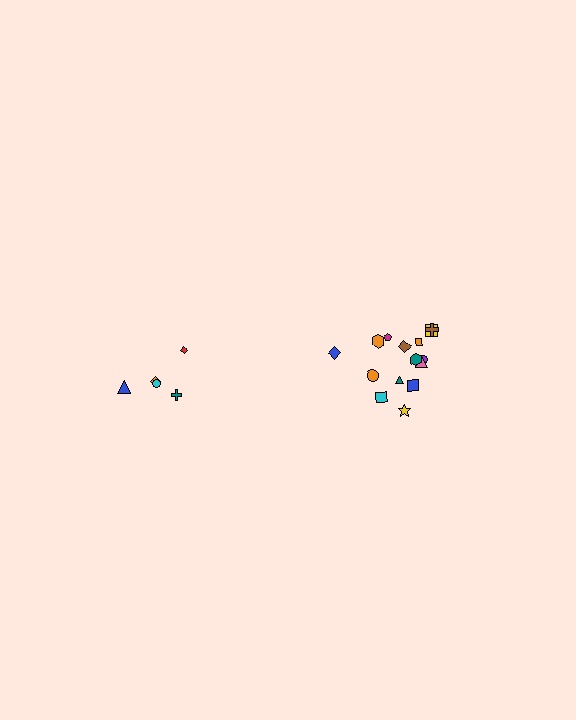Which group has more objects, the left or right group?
The right group.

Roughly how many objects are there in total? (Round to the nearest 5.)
Roughly 20 objects in total.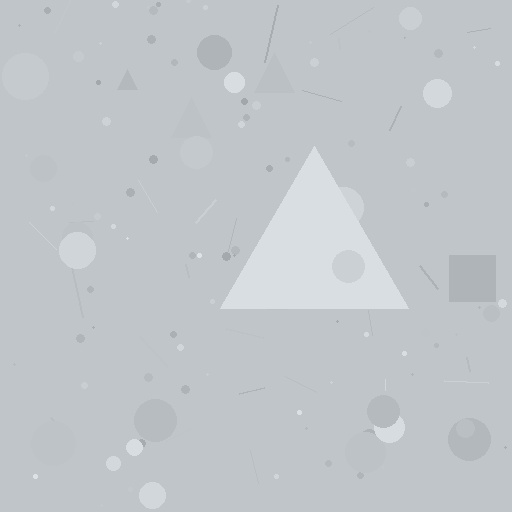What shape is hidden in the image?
A triangle is hidden in the image.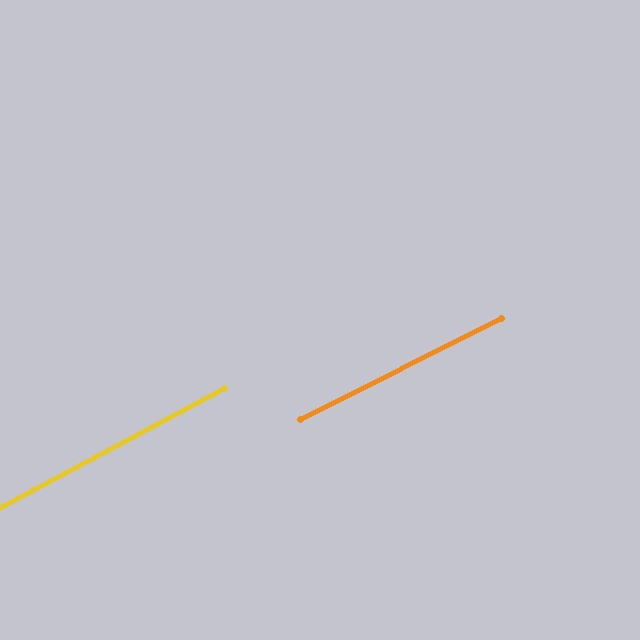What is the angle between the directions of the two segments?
Approximately 2 degrees.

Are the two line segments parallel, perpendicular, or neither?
Parallel — their directions differ by only 1.5°.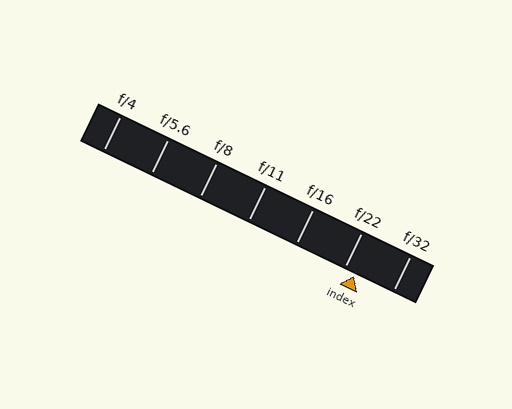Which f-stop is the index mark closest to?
The index mark is closest to f/22.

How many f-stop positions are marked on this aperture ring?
There are 7 f-stop positions marked.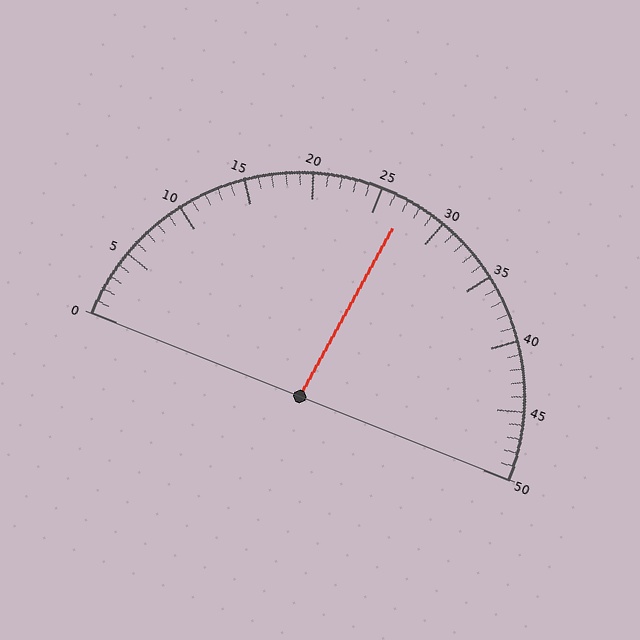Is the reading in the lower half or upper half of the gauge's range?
The reading is in the upper half of the range (0 to 50).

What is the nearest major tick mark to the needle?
The nearest major tick mark is 25.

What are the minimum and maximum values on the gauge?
The gauge ranges from 0 to 50.